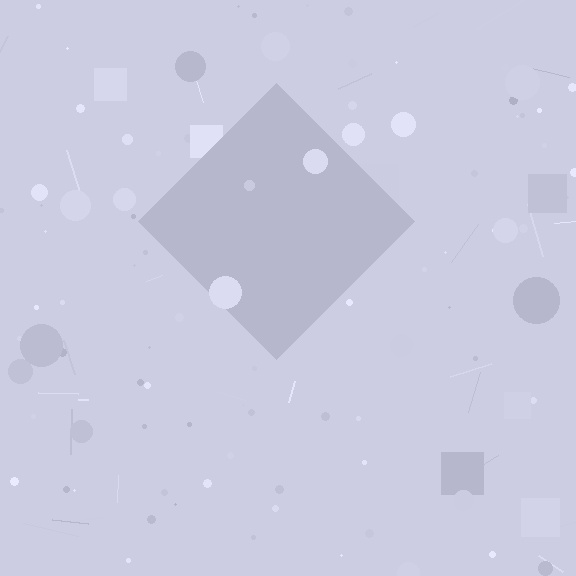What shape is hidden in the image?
A diamond is hidden in the image.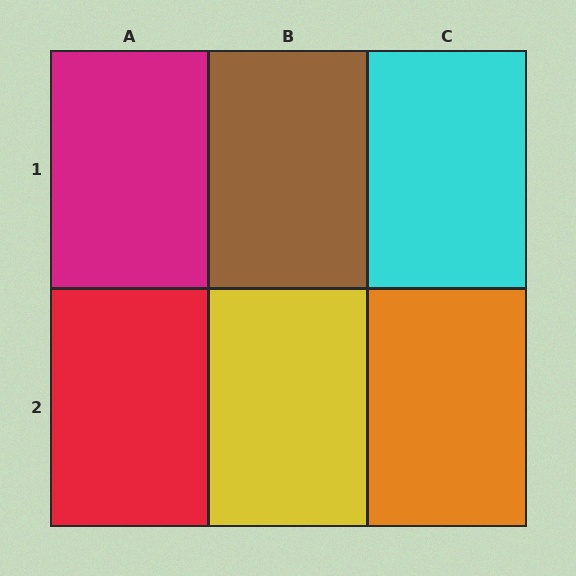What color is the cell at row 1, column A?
Magenta.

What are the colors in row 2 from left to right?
Red, yellow, orange.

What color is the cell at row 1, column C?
Cyan.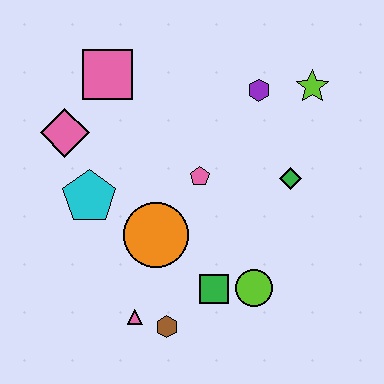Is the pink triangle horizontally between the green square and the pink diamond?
Yes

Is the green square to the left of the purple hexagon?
Yes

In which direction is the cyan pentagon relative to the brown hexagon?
The cyan pentagon is above the brown hexagon.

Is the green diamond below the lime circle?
No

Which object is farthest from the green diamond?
The pink diamond is farthest from the green diamond.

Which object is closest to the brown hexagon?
The pink triangle is closest to the brown hexagon.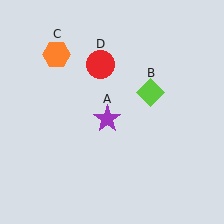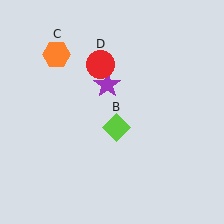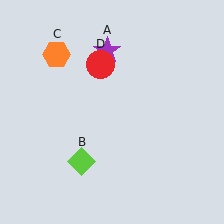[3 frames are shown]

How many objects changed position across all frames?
2 objects changed position: purple star (object A), lime diamond (object B).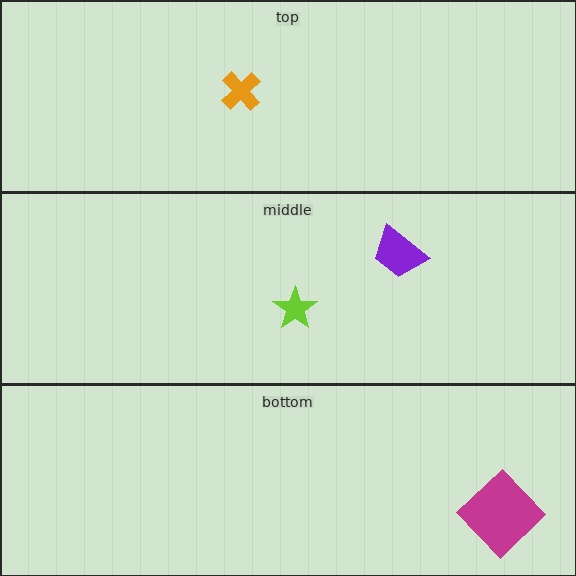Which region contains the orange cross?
The top region.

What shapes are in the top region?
The orange cross.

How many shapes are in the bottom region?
1.